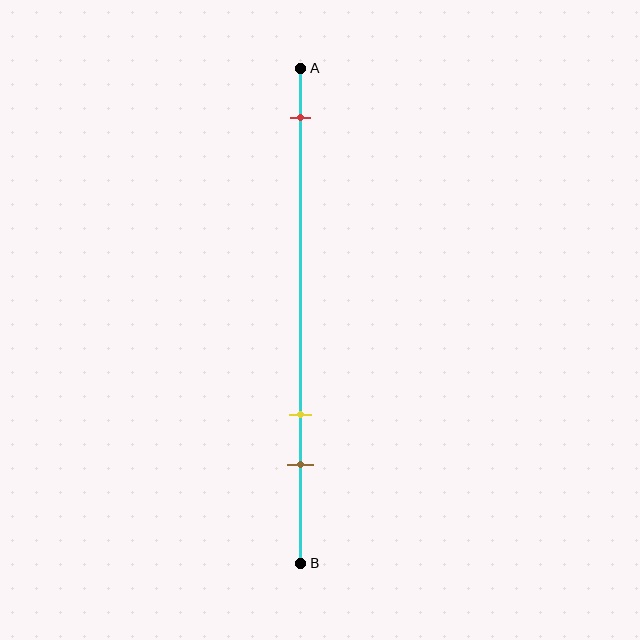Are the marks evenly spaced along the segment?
No, the marks are not evenly spaced.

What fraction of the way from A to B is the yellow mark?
The yellow mark is approximately 70% (0.7) of the way from A to B.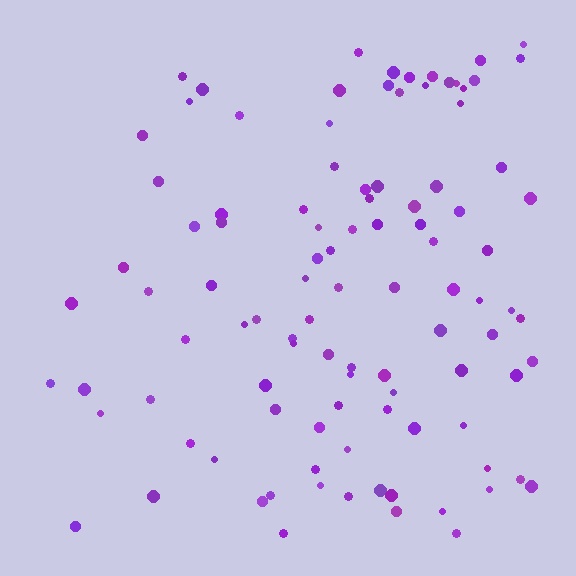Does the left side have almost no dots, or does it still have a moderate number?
Still a moderate number, just noticeably fewer than the right.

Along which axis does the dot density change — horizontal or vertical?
Horizontal.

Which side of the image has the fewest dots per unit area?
The left.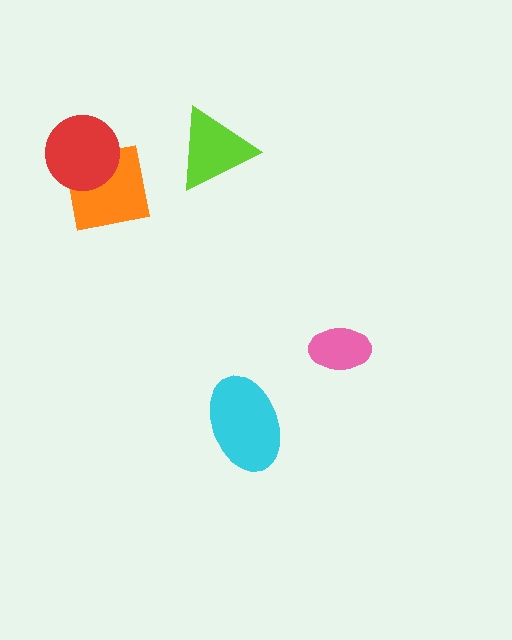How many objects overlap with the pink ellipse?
0 objects overlap with the pink ellipse.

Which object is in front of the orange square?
The red circle is in front of the orange square.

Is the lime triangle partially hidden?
No, no other shape covers it.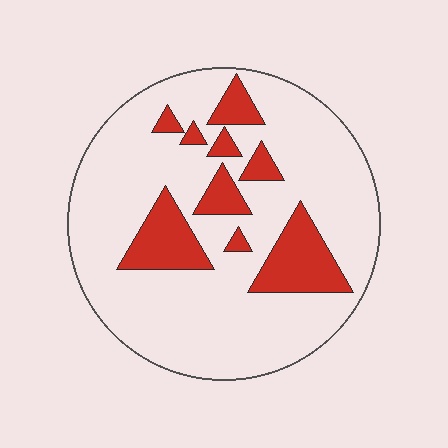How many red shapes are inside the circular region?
9.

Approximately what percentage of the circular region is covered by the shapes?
Approximately 20%.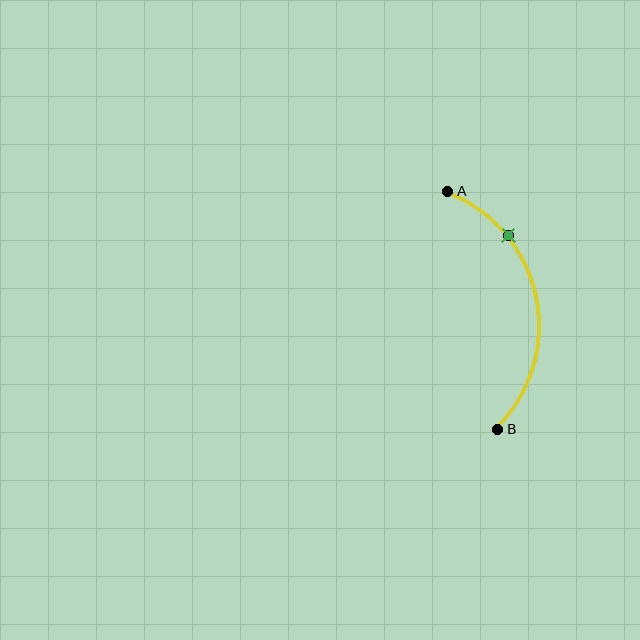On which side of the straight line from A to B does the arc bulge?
The arc bulges to the right of the straight line connecting A and B.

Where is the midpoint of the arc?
The arc midpoint is the point on the curve farthest from the straight line joining A and B. It sits to the right of that line.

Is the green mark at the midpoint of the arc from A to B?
No. The green mark lies on the arc but is closer to endpoint A. The arc midpoint would be at the point on the curve equidistant along the arc from both A and B.